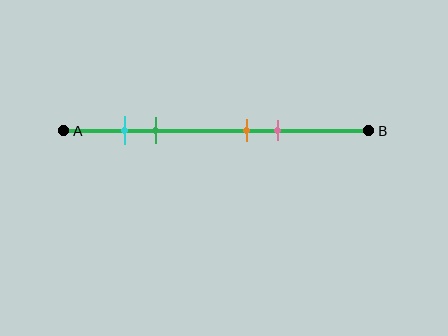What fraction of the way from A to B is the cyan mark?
The cyan mark is approximately 20% (0.2) of the way from A to B.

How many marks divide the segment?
There are 4 marks dividing the segment.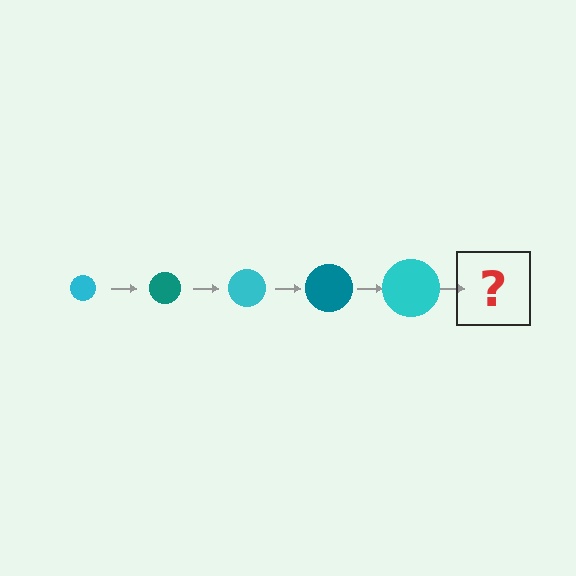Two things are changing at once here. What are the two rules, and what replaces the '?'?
The two rules are that the circle grows larger each step and the color cycles through cyan and teal. The '?' should be a teal circle, larger than the previous one.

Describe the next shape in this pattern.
It should be a teal circle, larger than the previous one.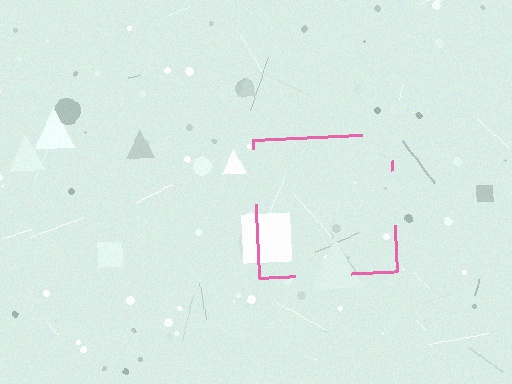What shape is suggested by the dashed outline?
The dashed outline suggests a square.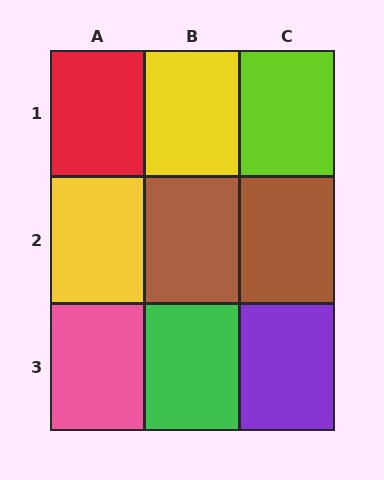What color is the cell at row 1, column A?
Red.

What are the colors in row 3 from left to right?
Pink, green, purple.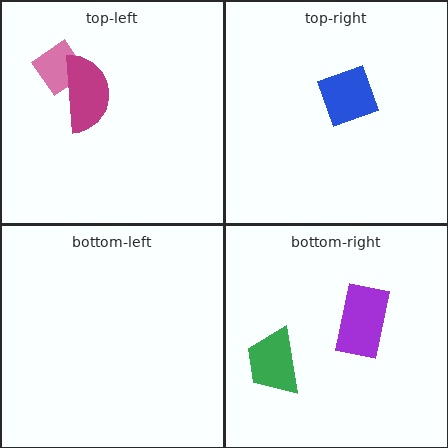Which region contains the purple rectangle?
The bottom-right region.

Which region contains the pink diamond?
The top-left region.